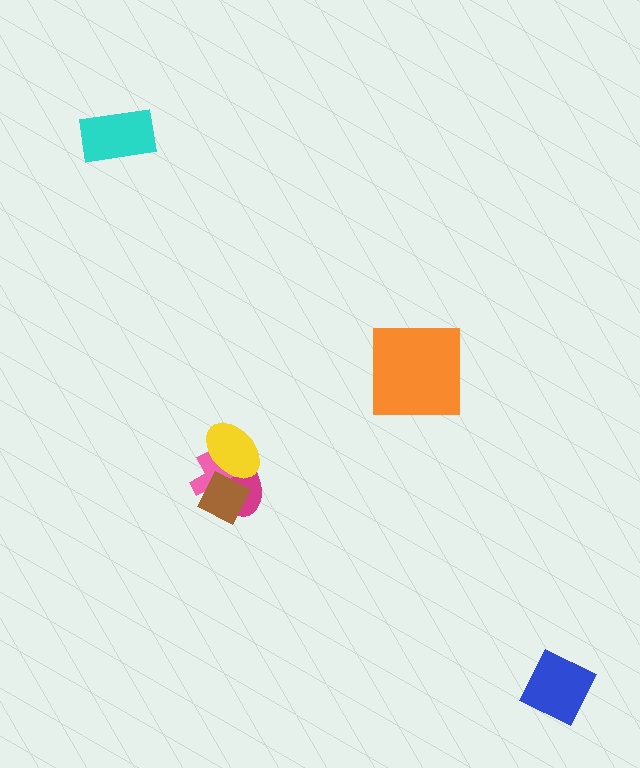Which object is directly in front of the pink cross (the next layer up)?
The brown diamond is directly in front of the pink cross.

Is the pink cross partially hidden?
Yes, it is partially covered by another shape.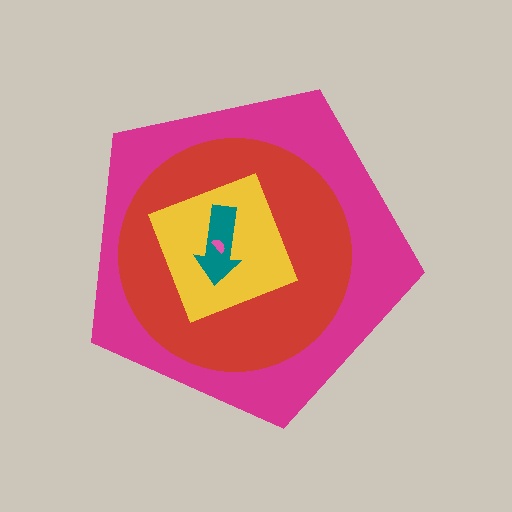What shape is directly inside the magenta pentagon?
The red circle.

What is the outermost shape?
The magenta pentagon.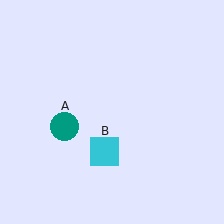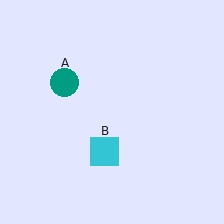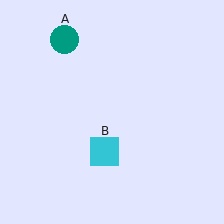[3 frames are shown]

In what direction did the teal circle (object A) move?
The teal circle (object A) moved up.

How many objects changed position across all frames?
1 object changed position: teal circle (object A).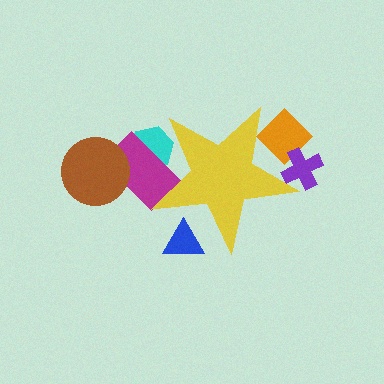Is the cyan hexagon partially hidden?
Yes, the cyan hexagon is partially hidden behind the yellow star.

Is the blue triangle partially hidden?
Yes, the blue triangle is partially hidden behind the yellow star.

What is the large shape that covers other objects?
A yellow star.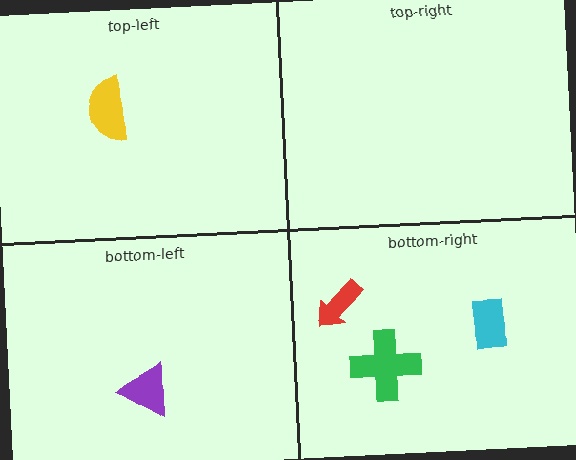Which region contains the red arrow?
The bottom-right region.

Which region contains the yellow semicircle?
The top-left region.